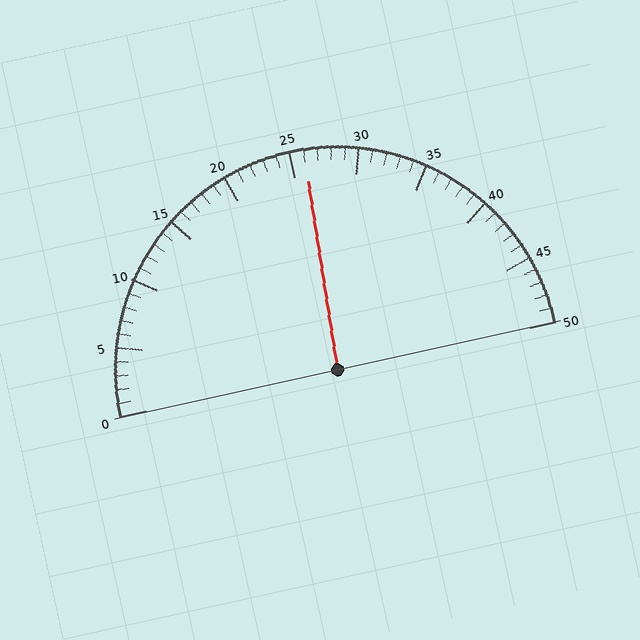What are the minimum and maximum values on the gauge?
The gauge ranges from 0 to 50.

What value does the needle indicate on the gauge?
The needle indicates approximately 26.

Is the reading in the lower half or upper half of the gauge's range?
The reading is in the upper half of the range (0 to 50).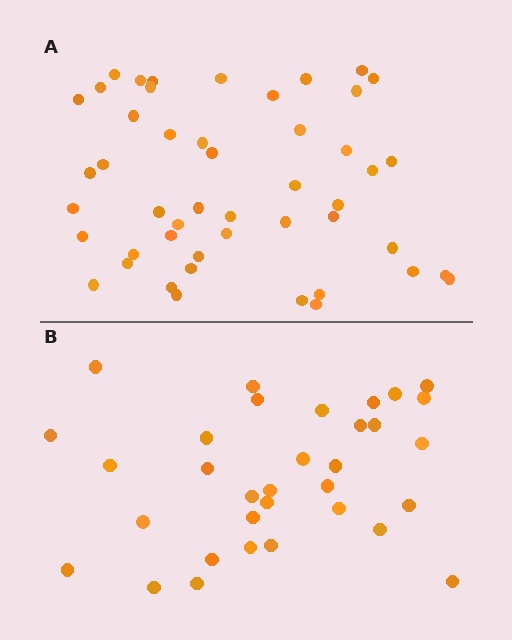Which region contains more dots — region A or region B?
Region A (the top region) has more dots.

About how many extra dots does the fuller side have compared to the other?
Region A has approximately 15 more dots than region B.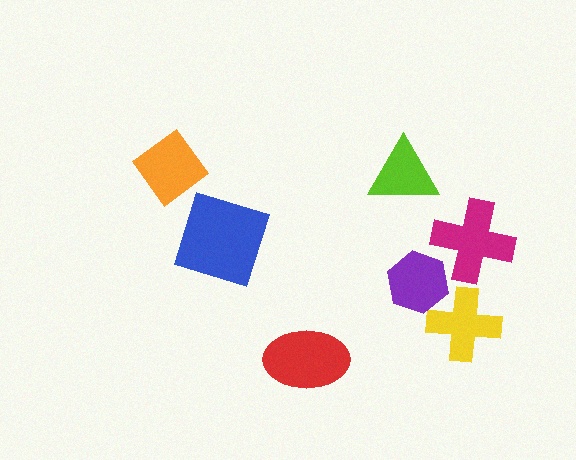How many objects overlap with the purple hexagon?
1 object overlaps with the purple hexagon.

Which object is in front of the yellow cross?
The purple hexagon is in front of the yellow cross.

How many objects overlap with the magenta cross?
0 objects overlap with the magenta cross.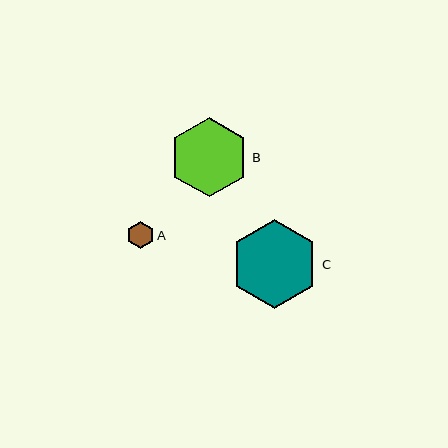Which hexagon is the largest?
Hexagon C is the largest with a size of approximately 88 pixels.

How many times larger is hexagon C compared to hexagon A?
Hexagon C is approximately 3.2 times the size of hexagon A.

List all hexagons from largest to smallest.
From largest to smallest: C, B, A.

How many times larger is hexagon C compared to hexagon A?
Hexagon C is approximately 3.2 times the size of hexagon A.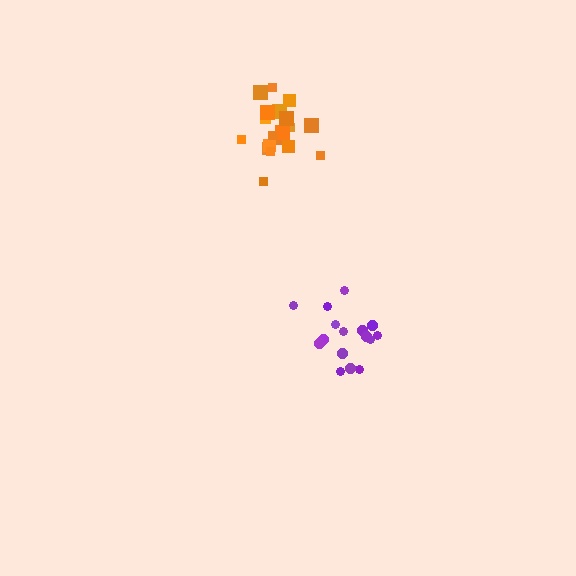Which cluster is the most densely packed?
Orange.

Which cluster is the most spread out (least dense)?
Purple.